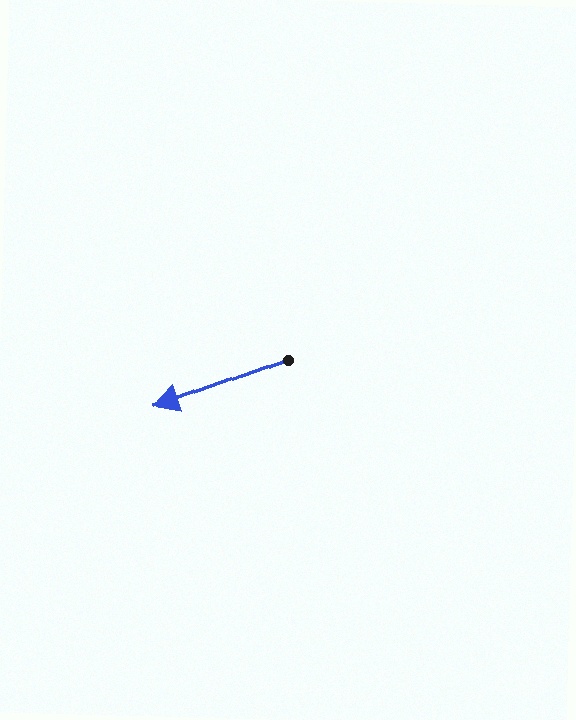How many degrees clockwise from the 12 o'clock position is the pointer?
Approximately 250 degrees.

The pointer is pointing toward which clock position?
Roughly 8 o'clock.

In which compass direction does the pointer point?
West.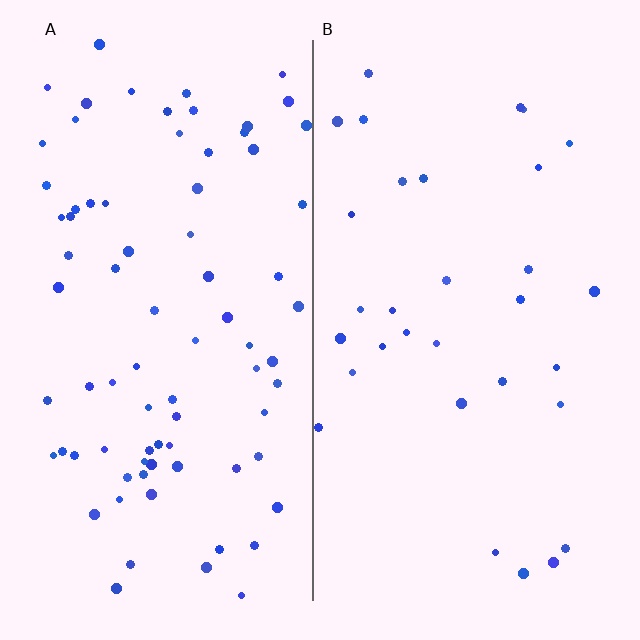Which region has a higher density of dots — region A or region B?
A (the left).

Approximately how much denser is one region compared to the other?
Approximately 2.5× — region A over region B.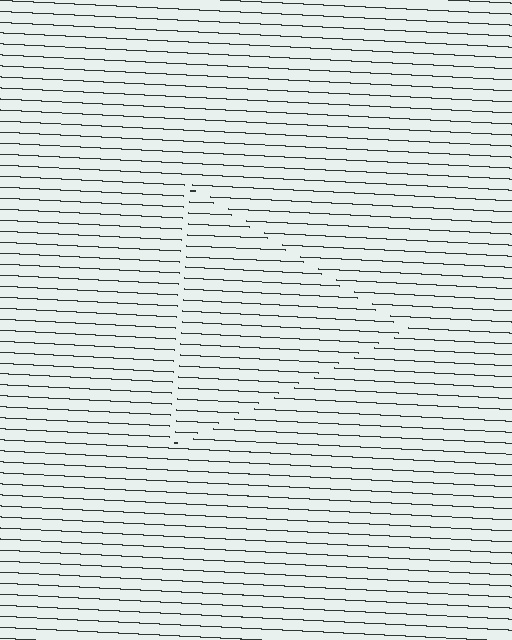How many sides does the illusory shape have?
3 sides — the line-ends trace a triangle.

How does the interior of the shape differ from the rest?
The interior of the shape contains the same grating, shifted by half a period — the contour is defined by the phase discontinuity where line-ends from the inner and outer gratings abut.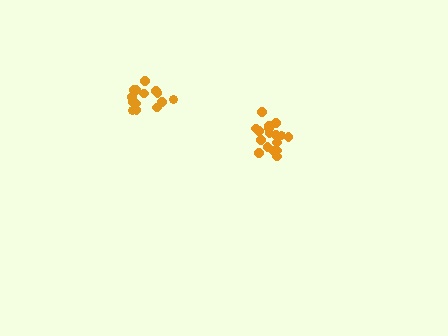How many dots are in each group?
Group 1: 14 dots, Group 2: 17 dots (31 total).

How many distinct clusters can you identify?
There are 2 distinct clusters.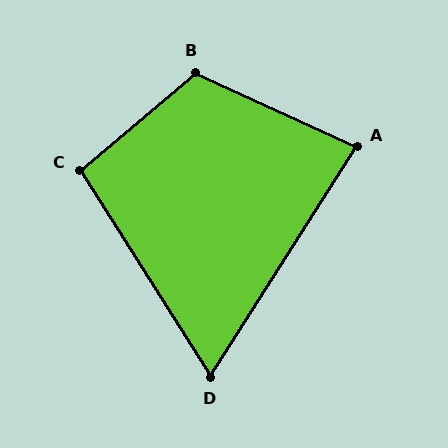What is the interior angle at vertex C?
Approximately 98 degrees (obtuse).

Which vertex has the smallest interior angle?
D, at approximately 65 degrees.